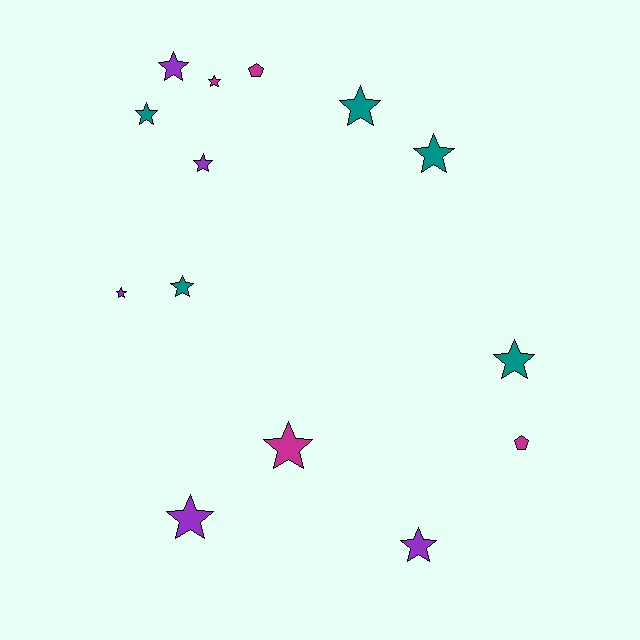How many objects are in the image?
There are 14 objects.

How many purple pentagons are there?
There are no purple pentagons.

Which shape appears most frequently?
Star, with 12 objects.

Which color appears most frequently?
Teal, with 5 objects.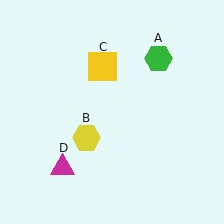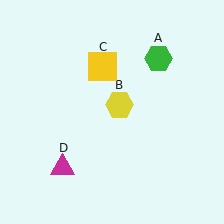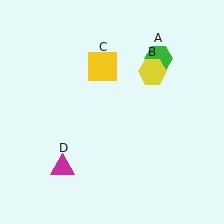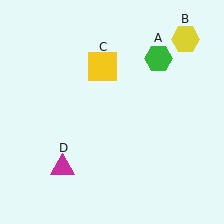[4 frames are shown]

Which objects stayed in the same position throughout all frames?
Green hexagon (object A) and yellow square (object C) and magenta triangle (object D) remained stationary.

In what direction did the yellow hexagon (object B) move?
The yellow hexagon (object B) moved up and to the right.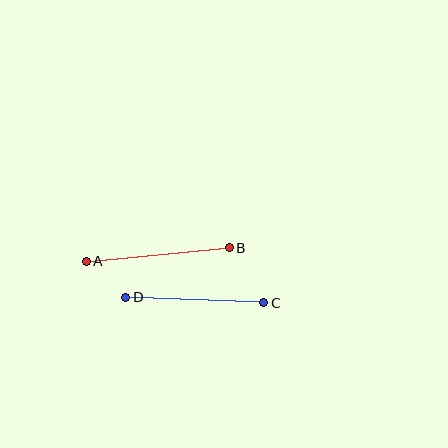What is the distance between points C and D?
The distance is approximately 138 pixels.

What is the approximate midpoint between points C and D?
The midpoint is at approximately (195, 300) pixels.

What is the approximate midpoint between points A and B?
The midpoint is at approximately (158, 255) pixels.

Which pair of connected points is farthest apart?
Points A and B are farthest apart.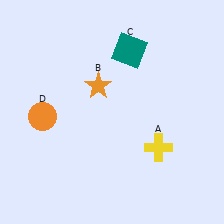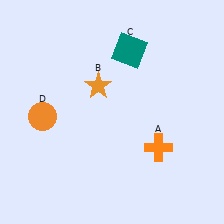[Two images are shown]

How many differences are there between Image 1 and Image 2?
There is 1 difference between the two images.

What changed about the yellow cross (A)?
In Image 1, A is yellow. In Image 2, it changed to orange.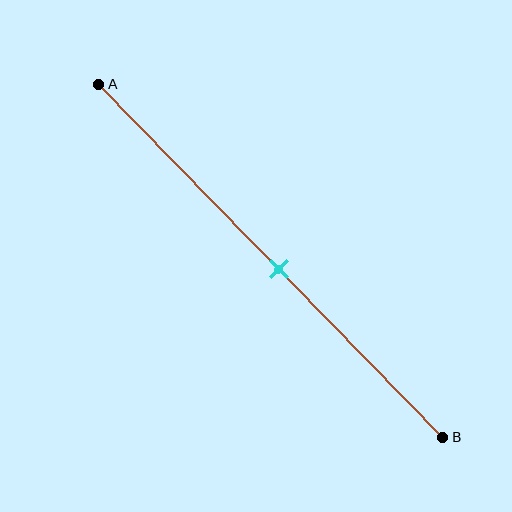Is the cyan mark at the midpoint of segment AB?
Yes, the mark is approximately at the midpoint.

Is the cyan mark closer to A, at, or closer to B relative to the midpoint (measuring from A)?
The cyan mark is approximately at the midpoint of segment AB.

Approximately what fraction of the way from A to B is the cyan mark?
The cyan mark is approximately 50% of the way from A to B.